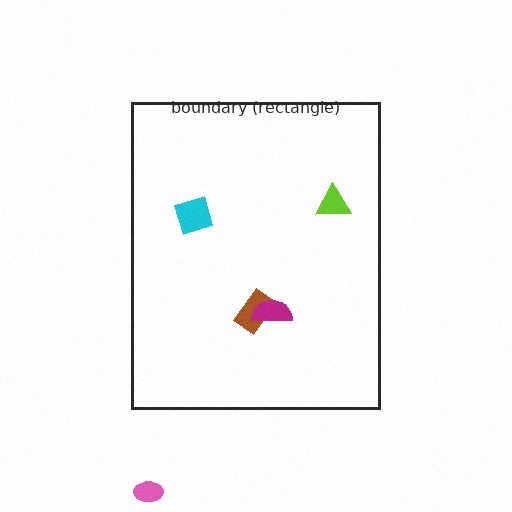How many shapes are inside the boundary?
4 inside, 1 outside.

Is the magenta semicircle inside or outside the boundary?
Inside.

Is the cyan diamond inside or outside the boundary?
Inside.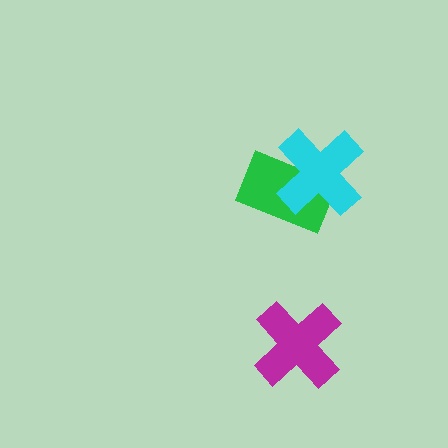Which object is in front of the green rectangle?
The cyan cross is in front of the green rectangle.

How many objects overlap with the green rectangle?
1 object overlaps with the green rectangle.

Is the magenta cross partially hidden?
No, no other shape covers it.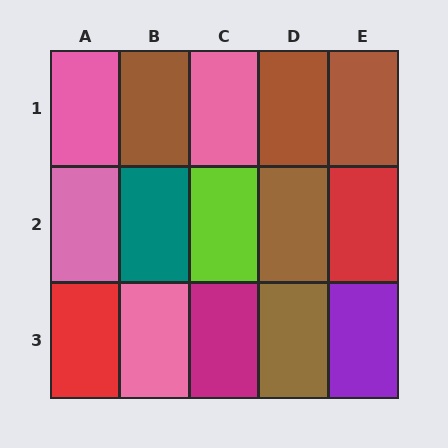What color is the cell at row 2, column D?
Brown.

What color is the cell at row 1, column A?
Pink.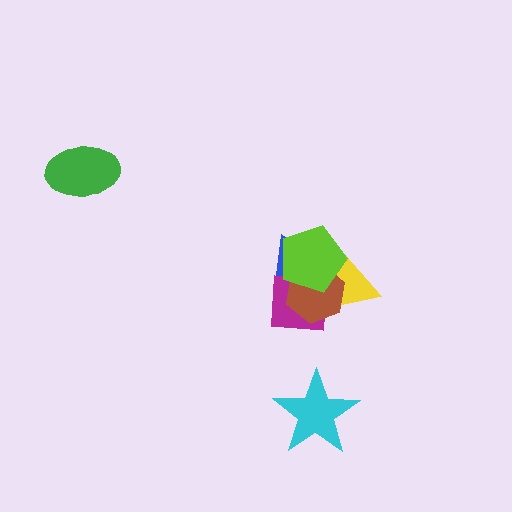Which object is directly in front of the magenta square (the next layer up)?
The brown hexagon is directly in front of the magenta square.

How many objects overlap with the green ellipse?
0 objects overlap with the green ellipse.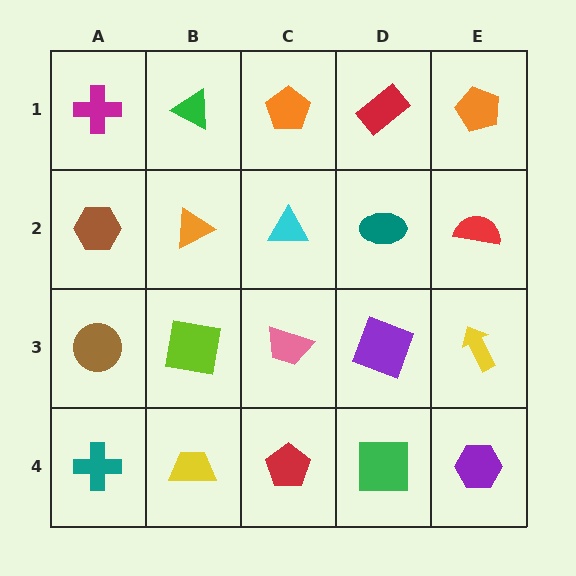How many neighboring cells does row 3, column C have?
4.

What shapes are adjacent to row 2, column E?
An orange pentagon (row 1, column E), a yellow arrow (row 3, column E), a teal ellipse (row 2, column D).